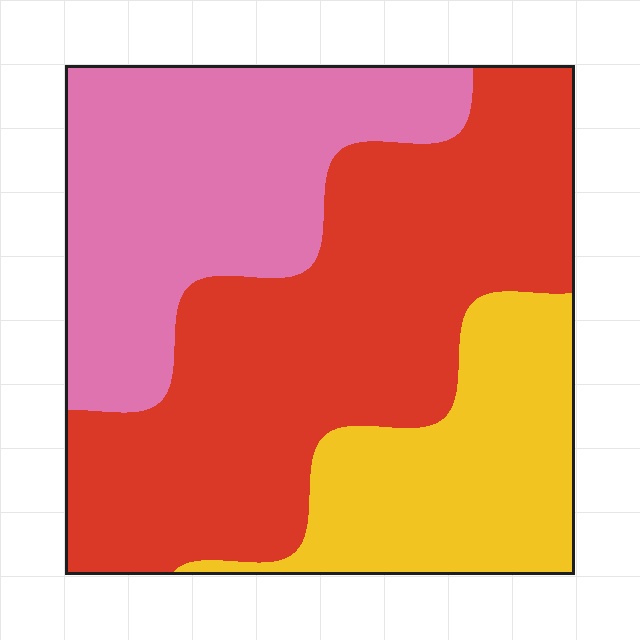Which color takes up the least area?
Yellow, at roughly 20%.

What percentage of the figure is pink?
Pink takes up about one third (1/3) of the figure.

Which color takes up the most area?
Red, at roughly 45%.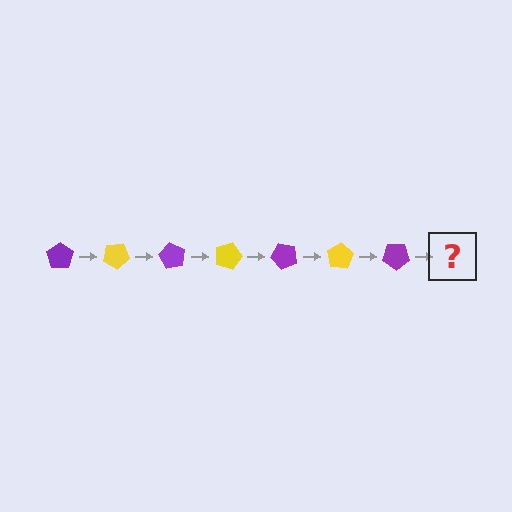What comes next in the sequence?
The next element should be a yellow pentagon, rotated 210 degrees from the start.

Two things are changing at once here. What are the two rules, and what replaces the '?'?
The two rules are that it rotates 30 degrees each step and the color cycles through purple and yellow. The '?' should be a yellow pentagon, rotated 210 degrees from the start.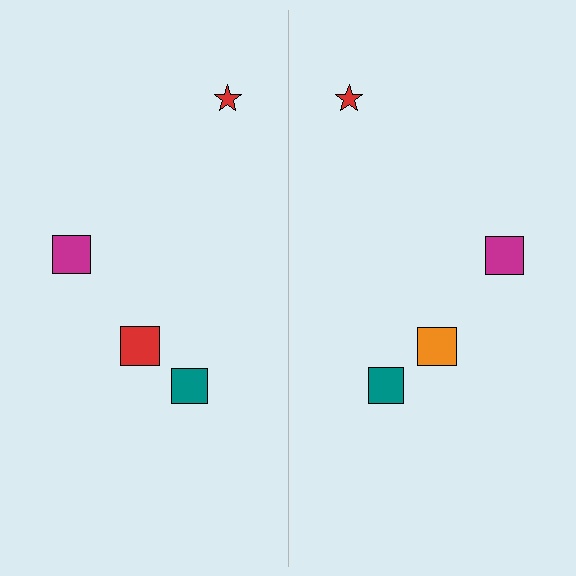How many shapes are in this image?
There are 8 shapes in this image.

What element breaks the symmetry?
The orange square on the right side breaks the symmetry — its mirror counterpart is red.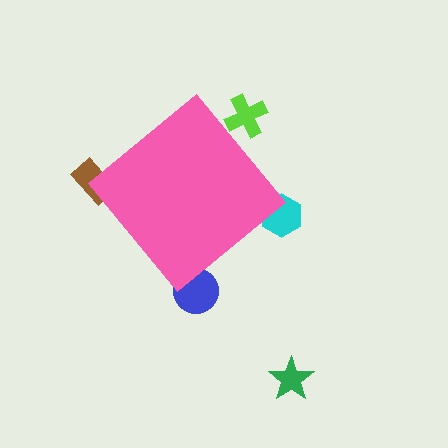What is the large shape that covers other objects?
A pink diamond.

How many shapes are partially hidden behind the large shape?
4 shapes are partially hidden.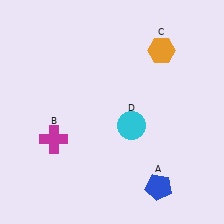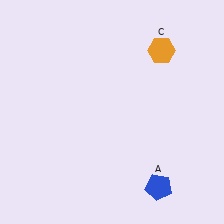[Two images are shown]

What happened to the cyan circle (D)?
The cyan circle (D) was removed in Image 2. It was in the bottom-right area of Image 1.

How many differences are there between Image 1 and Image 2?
There are 2 differences between the two images.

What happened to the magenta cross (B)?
The magenta cross (B) was removed in Image 2. It was in the bottom-left area of Image 1.